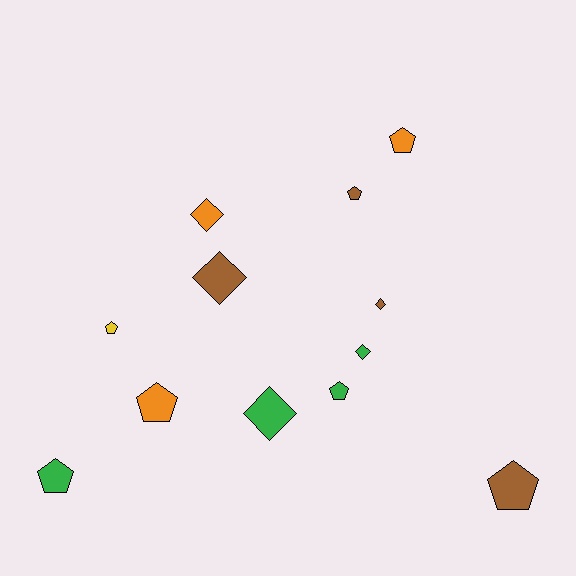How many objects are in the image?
There are 12 objects.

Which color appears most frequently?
Green, with 4 objects.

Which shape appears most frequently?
Pentagon, with 7 objects.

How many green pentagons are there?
There are 2 green pentagons.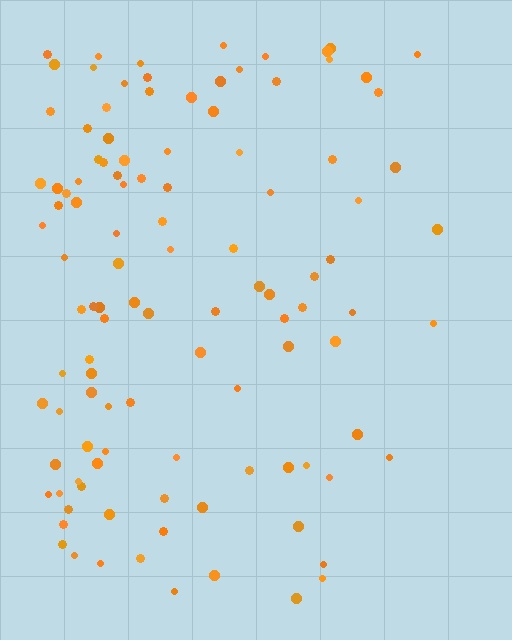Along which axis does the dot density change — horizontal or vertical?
Horizontal.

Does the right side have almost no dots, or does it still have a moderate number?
Still a moderate number, just noticeably fewer than the left.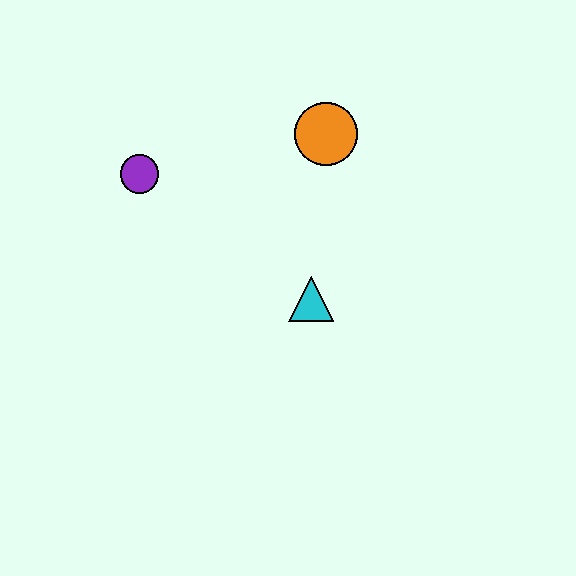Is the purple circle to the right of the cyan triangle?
No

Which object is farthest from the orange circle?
The purple circle is farthest from the orange circle.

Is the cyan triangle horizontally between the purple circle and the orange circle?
Yes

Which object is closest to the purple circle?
The orange circle is closest to the purple circle.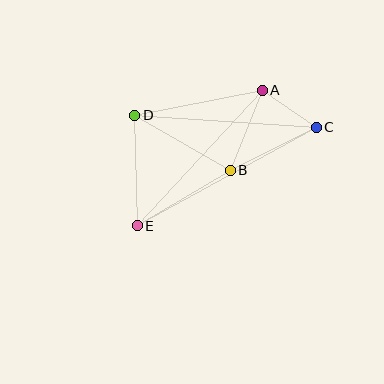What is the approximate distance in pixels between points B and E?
The distance between B and E is approximately 108 pixels.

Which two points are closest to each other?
Points A and C are closest to each other.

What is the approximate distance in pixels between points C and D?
The distance between C and D is approximately 182 pixels.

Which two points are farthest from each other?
Points C and E are farthest from each other.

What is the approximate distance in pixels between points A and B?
The distance between A and B is approximately 86 pixels.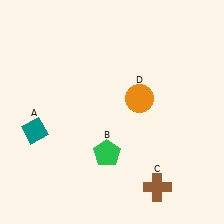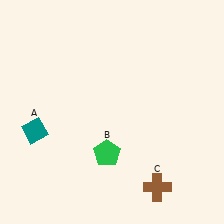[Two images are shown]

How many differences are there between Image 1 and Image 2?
There is 1 difference between the two images.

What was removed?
The orange circle (D) was removed in Image 2.